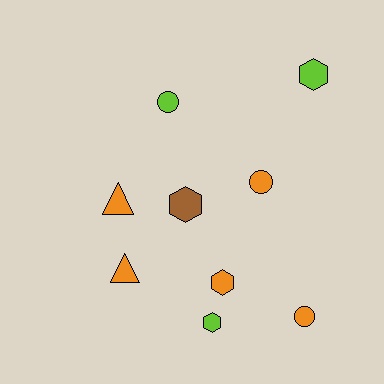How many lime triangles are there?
There are no lime triangles.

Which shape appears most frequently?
Hexagon, with 4 objects.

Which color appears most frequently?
Orange, with 5 objects.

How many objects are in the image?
There are 9 objects.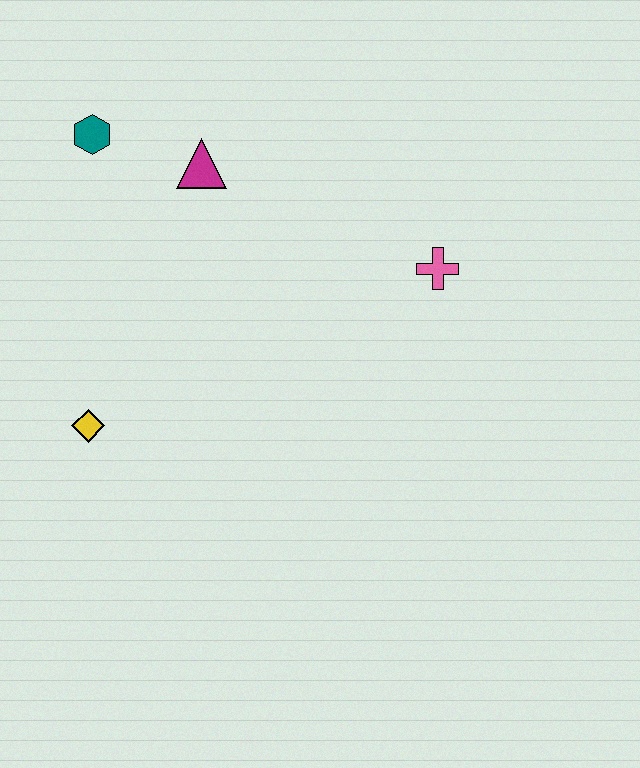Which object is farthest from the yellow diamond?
The pink cross is farthest from the yellow diamond.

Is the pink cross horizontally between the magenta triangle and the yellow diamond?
No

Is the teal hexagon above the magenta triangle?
Yes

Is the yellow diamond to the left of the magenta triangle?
Yes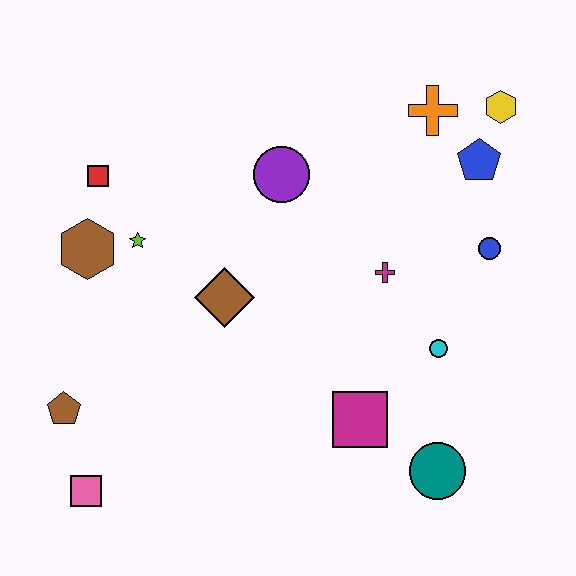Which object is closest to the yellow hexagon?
The blue pentagon is closest to the yellow hexagon.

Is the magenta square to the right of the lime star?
Yes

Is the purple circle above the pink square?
Yes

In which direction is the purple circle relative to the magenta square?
The purple circle is above the magenta square.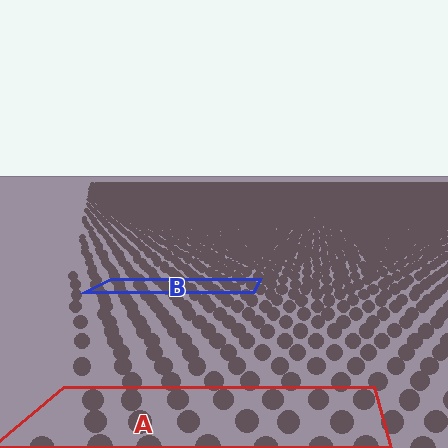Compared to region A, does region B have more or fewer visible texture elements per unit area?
Region B has more texture elements per unit area — they are packed more densely because it is farther away.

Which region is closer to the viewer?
Region A is closer. The texture elements there are larger and more spread out.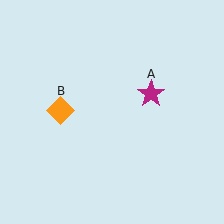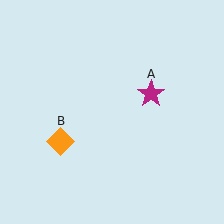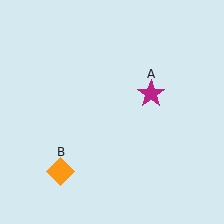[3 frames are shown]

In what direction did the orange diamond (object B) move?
The orange diamond (object B) moved down.